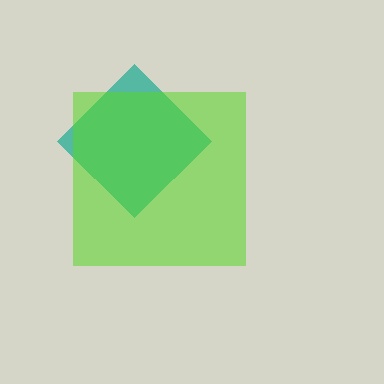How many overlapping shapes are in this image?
There are 2 overlapping shapes in the image.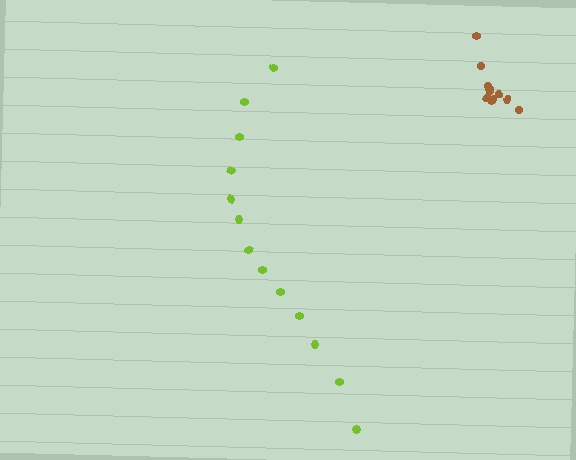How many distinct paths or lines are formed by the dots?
There are 2 distinct paths.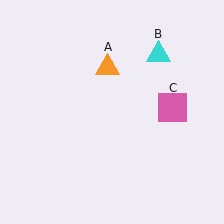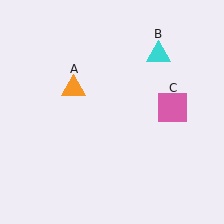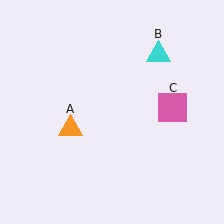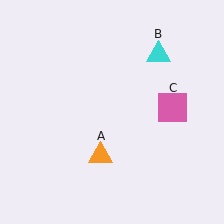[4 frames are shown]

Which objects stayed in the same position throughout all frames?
Cyan triangle (object B) and pink square (object C) remained stationary.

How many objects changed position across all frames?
1 object changed position: orange triangle (object A).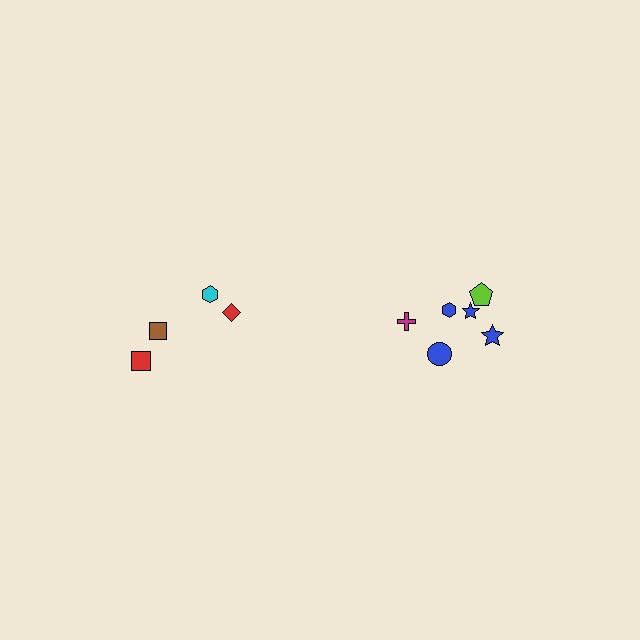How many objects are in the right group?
There are 6 objects.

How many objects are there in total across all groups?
There are 10 objects.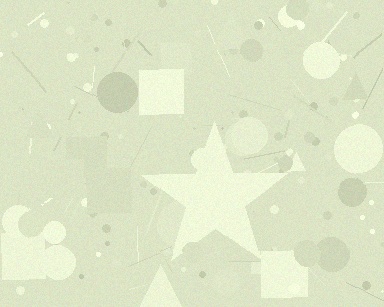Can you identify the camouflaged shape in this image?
The camouflaged shape is a star.